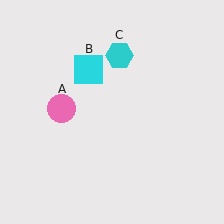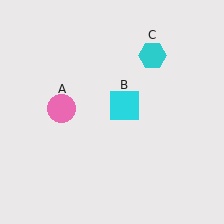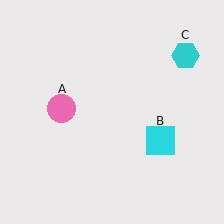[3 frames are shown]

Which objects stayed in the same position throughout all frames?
Pink circle (object A) remained stationary.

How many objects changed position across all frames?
2 objects changed position: cyan square (object B), cyan hexagon (object C).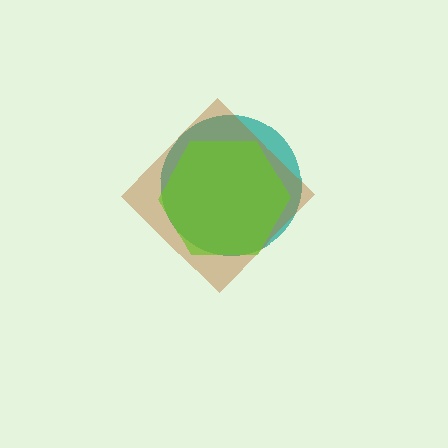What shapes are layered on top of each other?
The layered shapes are: a teal circle, a brown diamond, a lime hexagon.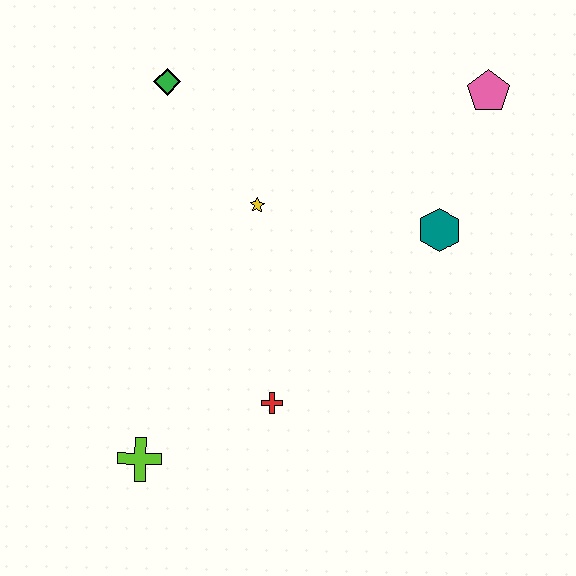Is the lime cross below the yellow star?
Yes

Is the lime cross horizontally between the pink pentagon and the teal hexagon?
No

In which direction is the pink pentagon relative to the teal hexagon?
The pink pentagon is above the teal hexagon.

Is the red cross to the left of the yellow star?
No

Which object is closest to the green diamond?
The yellow star is closest to the green diamond.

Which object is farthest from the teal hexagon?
The lime cross is farthest from the teal hexagon.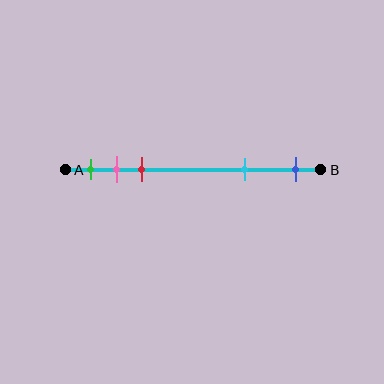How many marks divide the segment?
There are 5 marks dividing the segment.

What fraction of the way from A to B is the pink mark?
The pink mark is approximately 20% (0.2) of the way from A to B.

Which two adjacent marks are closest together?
The pink and red marks are the closest adjacent pair.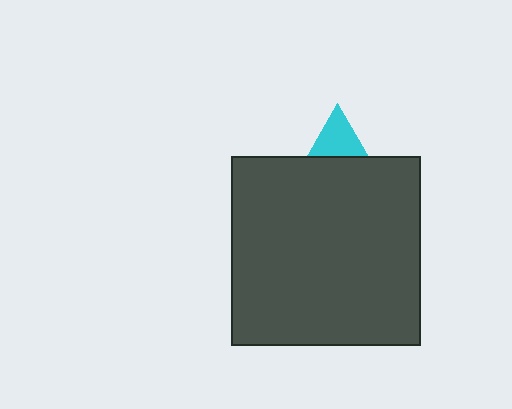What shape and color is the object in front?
The object in front is a dark gray square.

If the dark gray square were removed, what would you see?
You would see the complete cyan triangle.